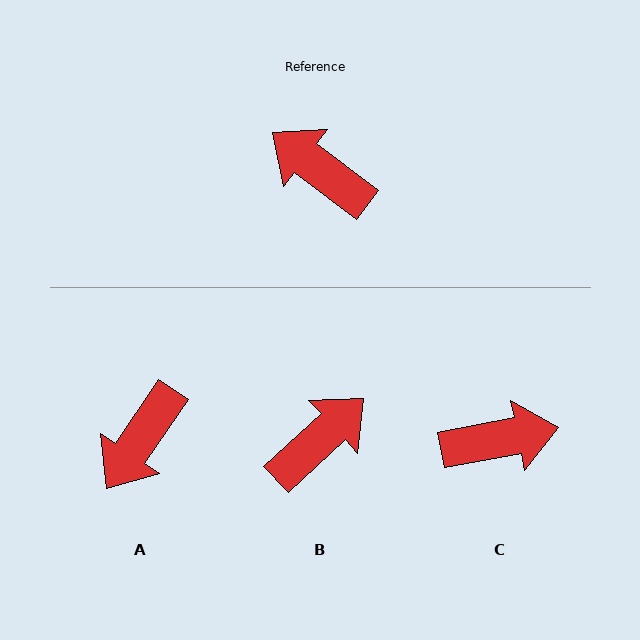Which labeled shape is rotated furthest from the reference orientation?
C, about 132 degrees away.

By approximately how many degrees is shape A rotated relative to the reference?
Approximately 93 degrees counter-clockwise.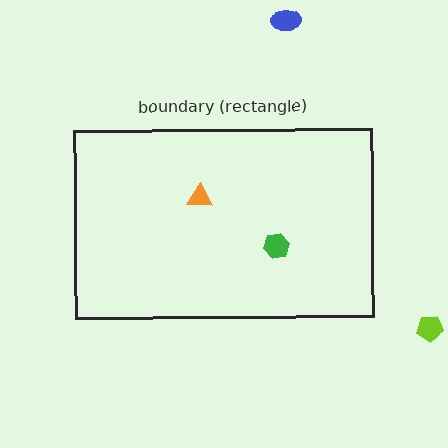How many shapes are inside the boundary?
2 inside, 2 outside.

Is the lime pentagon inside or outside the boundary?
Outside.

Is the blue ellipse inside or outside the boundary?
Outside.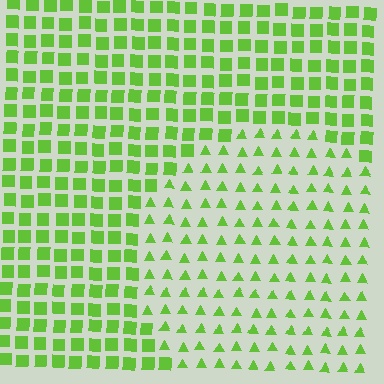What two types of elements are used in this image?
The image uses triangles inside the circle region and squares outside it.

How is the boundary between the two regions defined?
The boundary is defined by a change in element shape: triangles inside vs. squares outside. All elements share the same color and spacing.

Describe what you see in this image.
The image is filled with small lime elements arranged in a uniform grid. A circle-shaped region contains triangles, while the surrounding area contains squares. The boundary is defined purely by the change in element shape.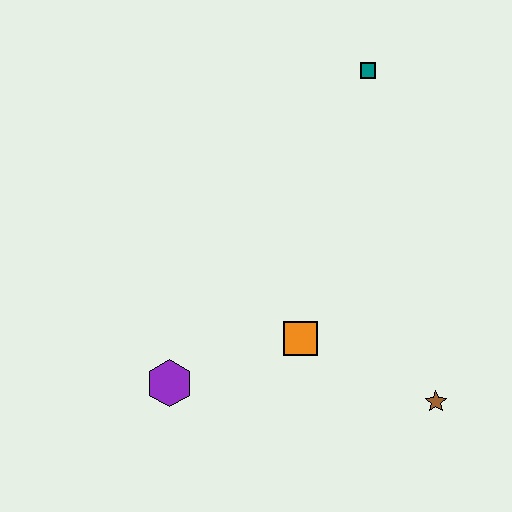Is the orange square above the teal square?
No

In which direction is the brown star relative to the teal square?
The brown star is below the teal square.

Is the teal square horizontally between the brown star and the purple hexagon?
Yes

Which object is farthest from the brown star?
The teal square is farthest from the brown star.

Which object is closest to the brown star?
The orange square is closest to the brown star.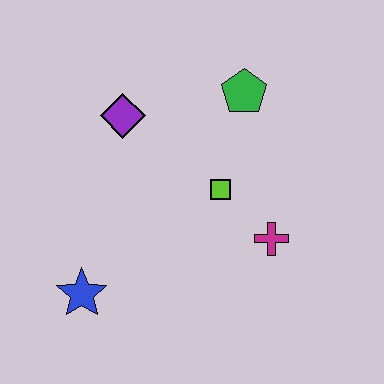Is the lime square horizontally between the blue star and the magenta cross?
Yes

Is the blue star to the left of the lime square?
Yes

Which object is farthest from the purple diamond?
The magenta cross is farthest from the purple diamond.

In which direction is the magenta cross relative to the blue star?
The magenta cross is to the right of the blue star.